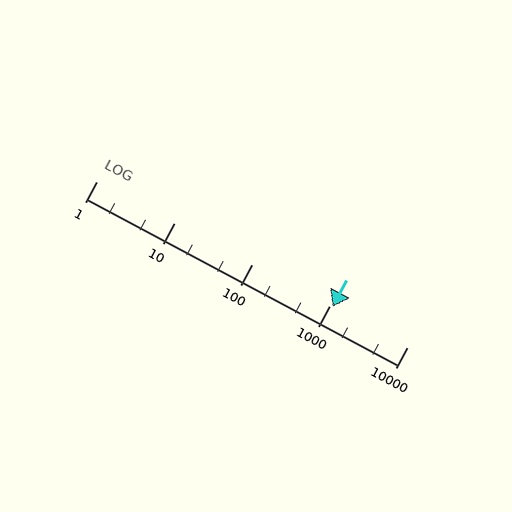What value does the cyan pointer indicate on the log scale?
The pointer indicates approximately 1100.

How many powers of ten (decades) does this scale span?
The scale spans 4 decades, from 1 to 10000.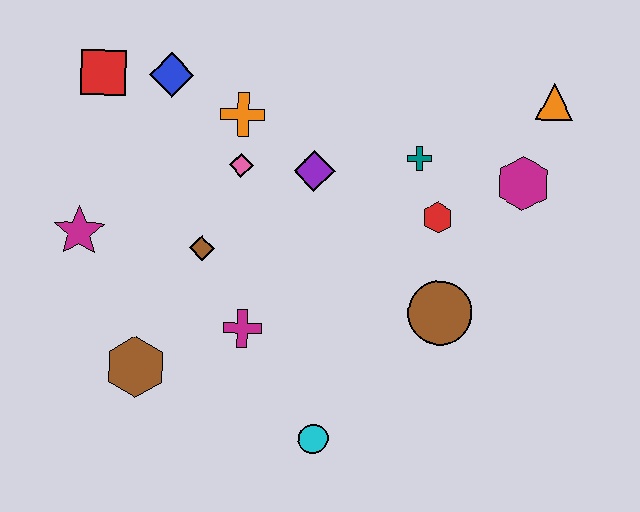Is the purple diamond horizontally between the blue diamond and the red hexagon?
Yes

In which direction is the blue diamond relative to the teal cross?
The blue diamond is to the left of the teal cross.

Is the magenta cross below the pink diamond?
Yes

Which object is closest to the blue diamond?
The red square is closest to the blue diamond.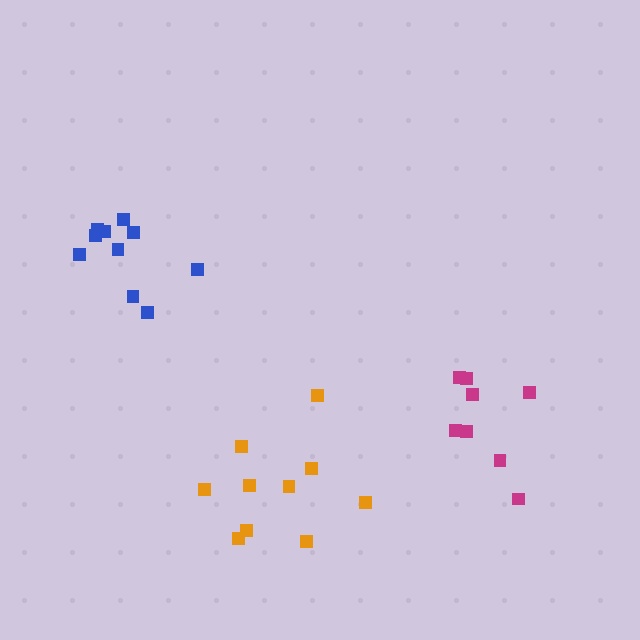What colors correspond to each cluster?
The clusters are colored: blue, magenta, orange.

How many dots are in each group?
Group 1: 10 dots, Group 2: 8 dots, Group 3: 10 dots (28 total).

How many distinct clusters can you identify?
There are 3 distinct clusters.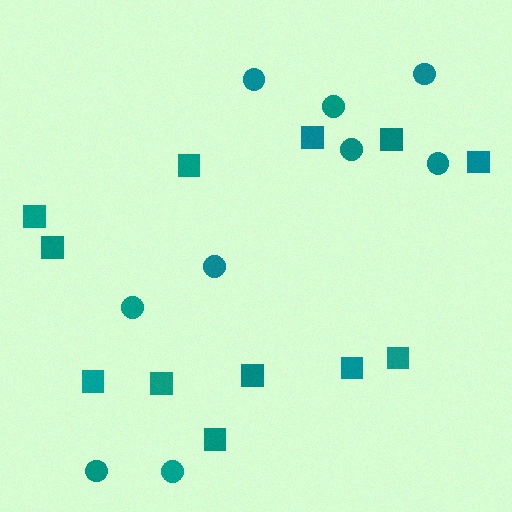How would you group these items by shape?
There are 2 groups: one group of circles (9) and one group of squares (12).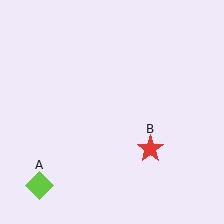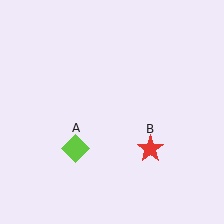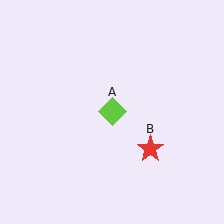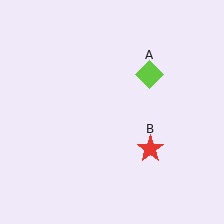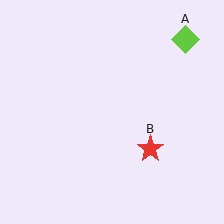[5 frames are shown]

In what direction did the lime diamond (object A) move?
The lime diamond (object A) moved up and to the right.